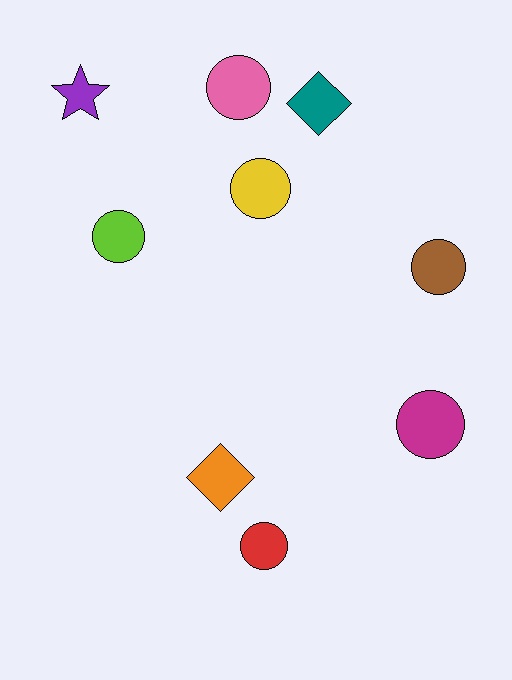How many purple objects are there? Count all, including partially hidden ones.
There is 1 purple object.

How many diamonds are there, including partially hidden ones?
There are 2 diamonds.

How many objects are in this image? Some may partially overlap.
There are 9 objects.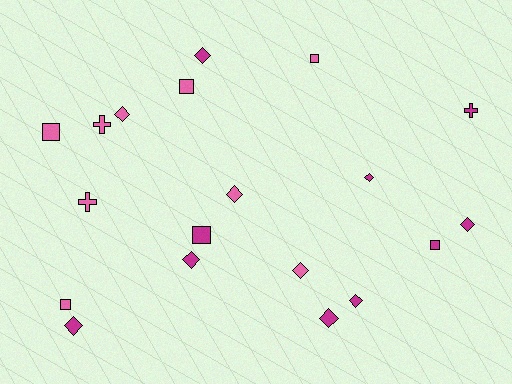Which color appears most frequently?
Magenta, with 10 objects.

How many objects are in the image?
There are 19 objects.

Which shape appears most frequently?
Diamond, with 10 objects.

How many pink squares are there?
There are 4 pink squares.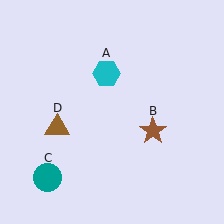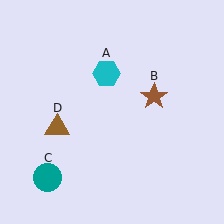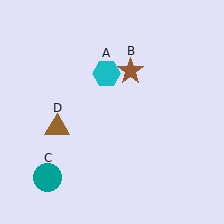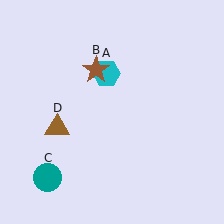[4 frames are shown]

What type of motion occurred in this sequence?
The brown star (object B) rotated counterclockwise around the center of the scene.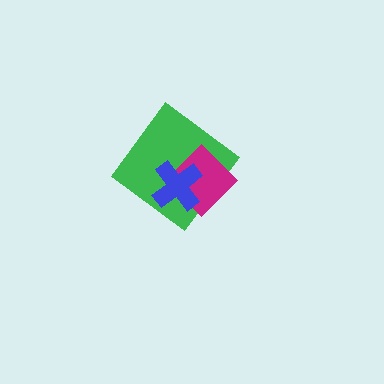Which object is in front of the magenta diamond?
The blue cross is in front of the magenta diamond.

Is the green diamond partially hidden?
Yes, it is partially covered by another shape.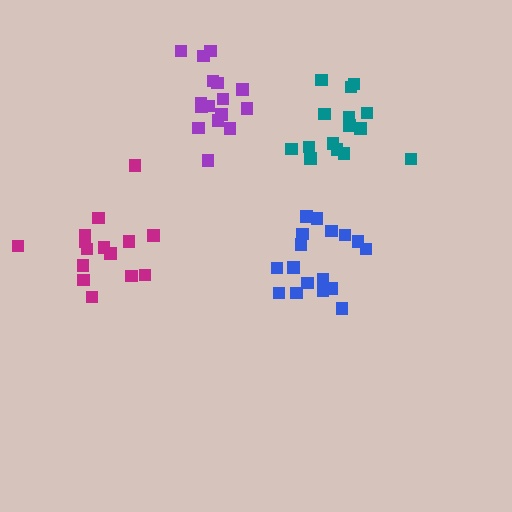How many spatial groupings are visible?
There are 4 spatial groupings.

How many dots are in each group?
Group 1: 17 dots, Group 2: 16 dots, Group 3: 15 dots, Group 4: 15 dots (63 total).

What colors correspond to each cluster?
The clusters are colored: blue, purple, magenta, teal.